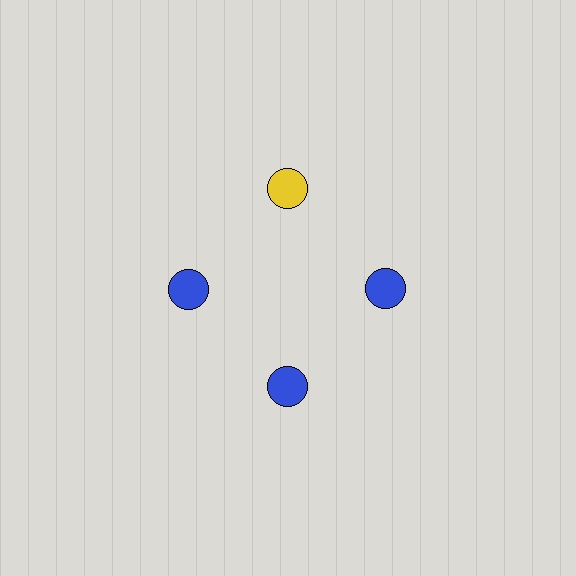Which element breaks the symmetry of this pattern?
The yellow circle at roughly the 12 o'clock position breaks the symmetry. All other shapes are blue circles.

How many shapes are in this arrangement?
There are 4 shapes arranged in a ring pattern.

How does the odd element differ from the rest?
It has a different color: yellow instead of blue.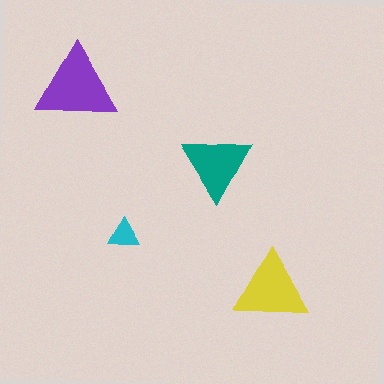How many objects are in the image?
There are 4 objects in the image.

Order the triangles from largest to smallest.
the purple one, the yellow one, the teal one, the cyan one.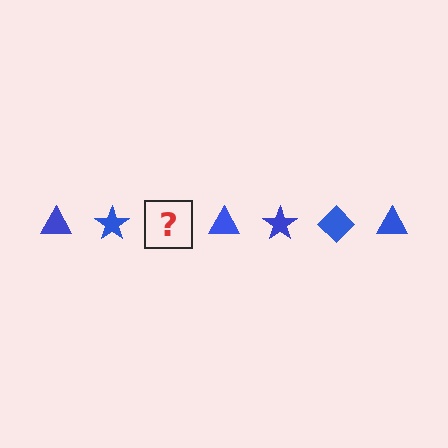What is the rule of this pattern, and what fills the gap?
The rule is that the pattern cycles through triangle, star, diamond shapes in blue. The gap should be filled with a blue diamond.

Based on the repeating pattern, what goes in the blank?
The blank should be a blue diamond.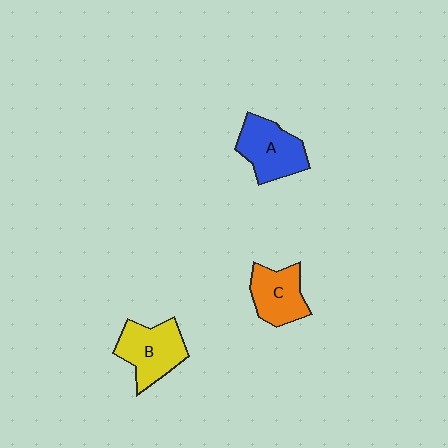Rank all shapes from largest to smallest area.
From largest to smallest: B (yellow), A (blue), C (orange).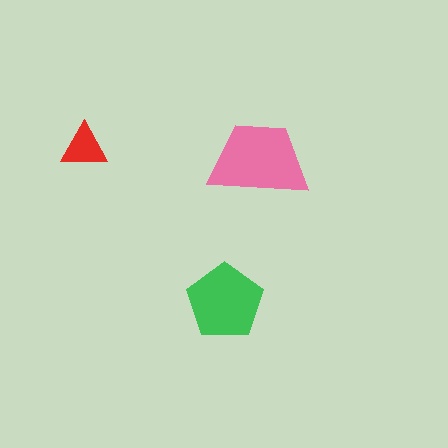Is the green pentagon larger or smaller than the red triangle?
Larger.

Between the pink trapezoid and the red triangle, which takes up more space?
The pink trapezoid.